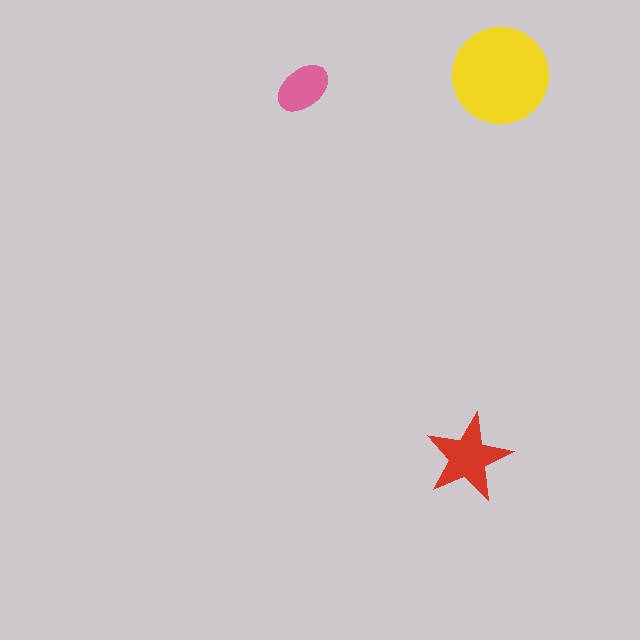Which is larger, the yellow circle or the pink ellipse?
The yellow circle.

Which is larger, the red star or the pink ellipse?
The red star.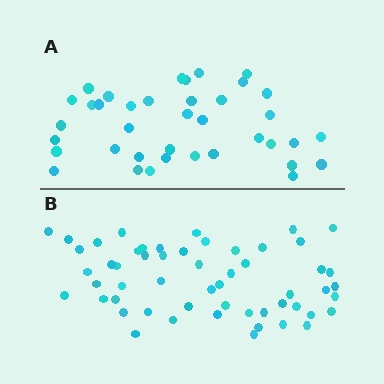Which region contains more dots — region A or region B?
Region B (the bottom region) has more dots.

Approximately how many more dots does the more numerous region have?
Region B has approximately 15 more dots than region A.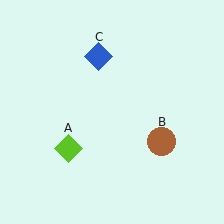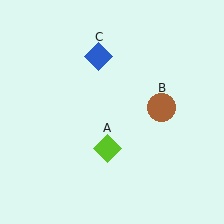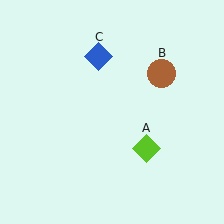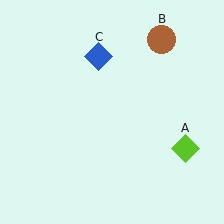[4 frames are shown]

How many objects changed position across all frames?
2 objects changed position: lime diamond (object A), brown circle (object B).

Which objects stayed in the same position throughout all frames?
Blue diamond (object C) remained stationary.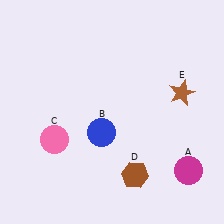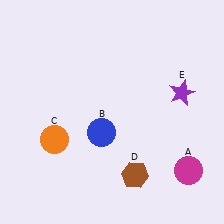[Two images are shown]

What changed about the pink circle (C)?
In Image 1, C is pink. In Image 2, it changed to orange.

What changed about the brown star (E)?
In Image 1, E is brown. In Image 2, it changed to purple.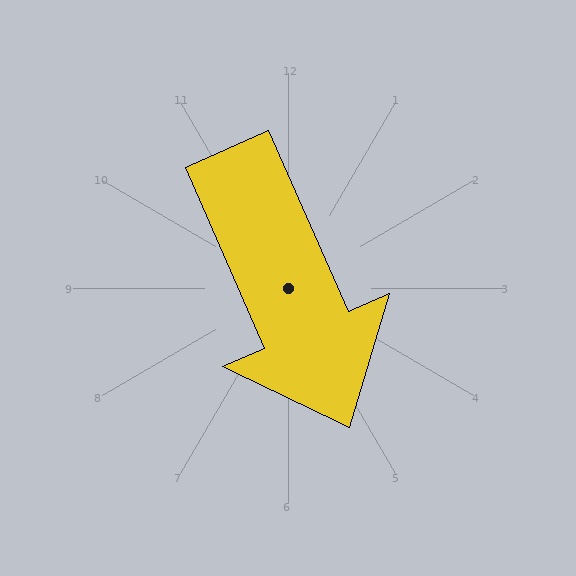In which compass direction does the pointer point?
Southeast.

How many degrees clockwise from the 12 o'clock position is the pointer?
Approximately 156 degrees.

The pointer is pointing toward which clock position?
Roughly 5 o'clock.